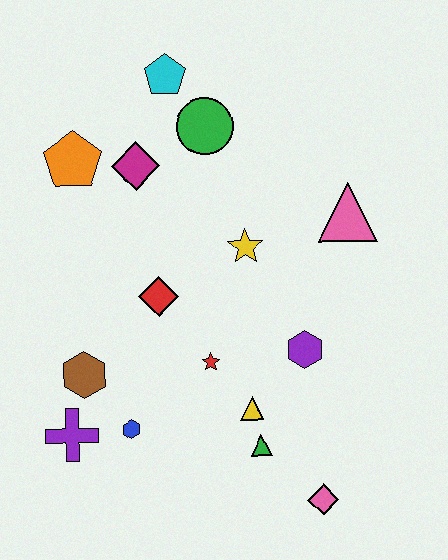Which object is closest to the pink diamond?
The green triangle is closest to the pink diamond.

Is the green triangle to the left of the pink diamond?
Yes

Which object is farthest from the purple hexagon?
The cyan pentagon is farthest from the purple hexagon.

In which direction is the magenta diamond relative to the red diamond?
The magenta diamond is above the red diamond.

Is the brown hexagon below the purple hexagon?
Yes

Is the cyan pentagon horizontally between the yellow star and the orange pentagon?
Yes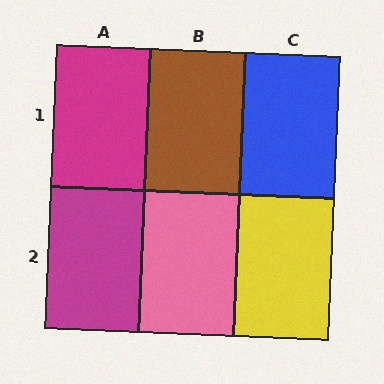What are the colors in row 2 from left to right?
Magenta, pink, yellow.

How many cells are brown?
1 cell is brown.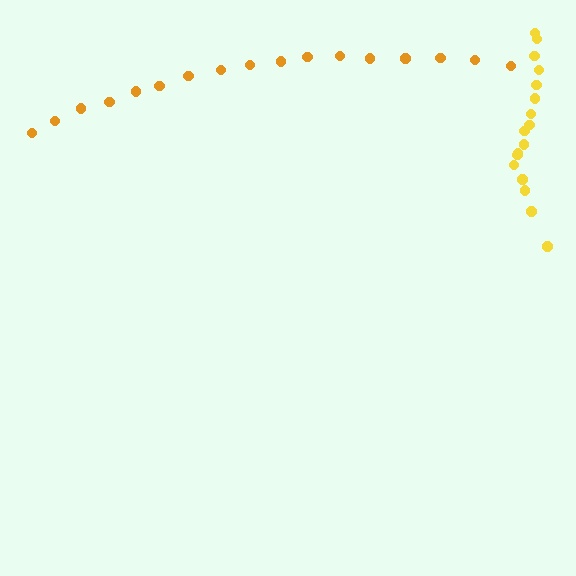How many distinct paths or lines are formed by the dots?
There are 2 distinct paths.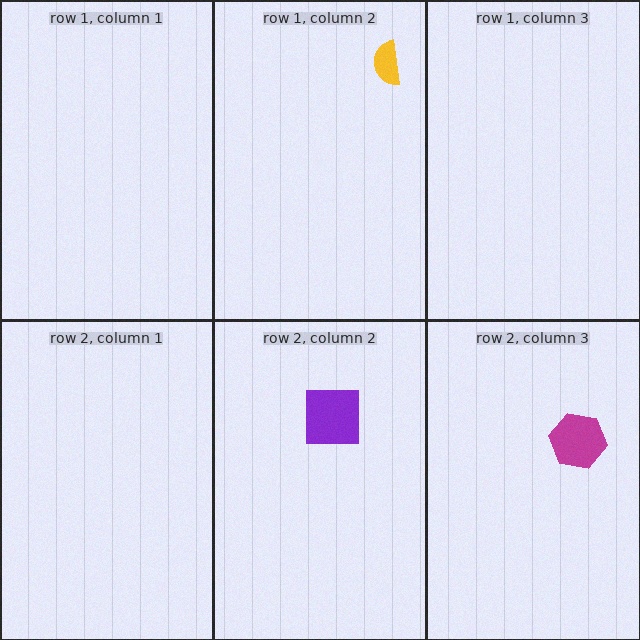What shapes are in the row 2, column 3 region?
The magenta hexagon.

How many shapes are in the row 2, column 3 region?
1.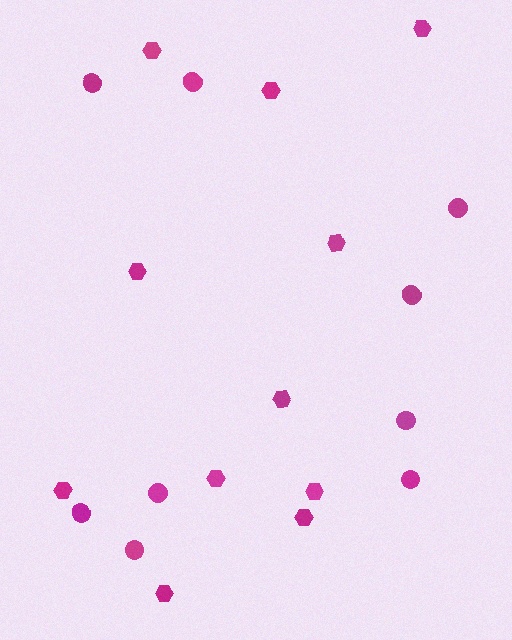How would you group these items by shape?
There are 2 groups: one group of hexagons (11) and one group of circles (9).